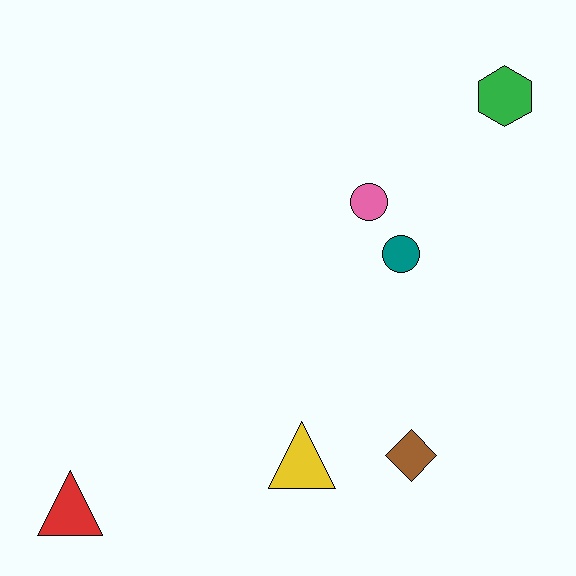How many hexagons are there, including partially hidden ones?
There is 1 hexagon.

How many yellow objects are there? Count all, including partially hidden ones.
There is 1 yellow object.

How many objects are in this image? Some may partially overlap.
There are 6 objects.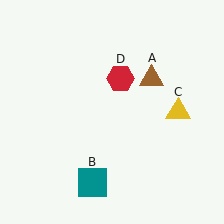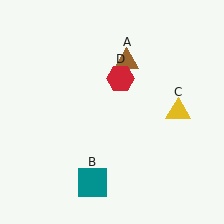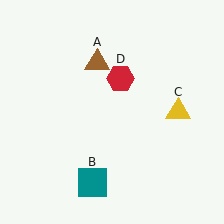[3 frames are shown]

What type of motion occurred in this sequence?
The brown triangle (object A) rotated counterclockwise around the center of the scene.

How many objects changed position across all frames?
1 object changed position: brown triangle (object A).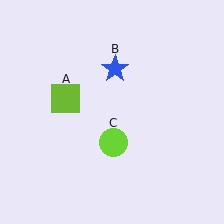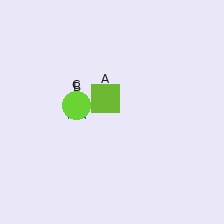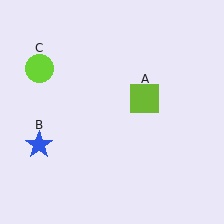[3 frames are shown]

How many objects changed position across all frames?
3 objects changed position: lime square (object A), blue star (object B), lime circle (object C).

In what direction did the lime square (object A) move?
The lime square (object A) moved right.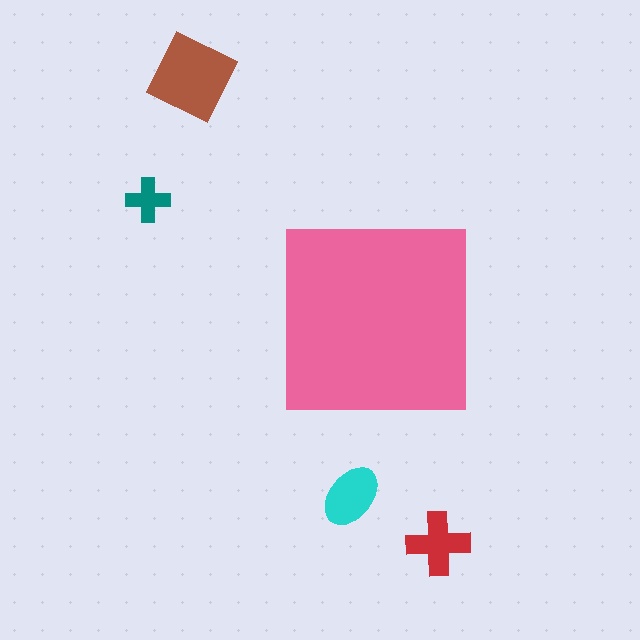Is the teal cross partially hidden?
No, the teal cross is fully visible.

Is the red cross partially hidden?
No, the red cross is fully visible.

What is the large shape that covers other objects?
A pink square.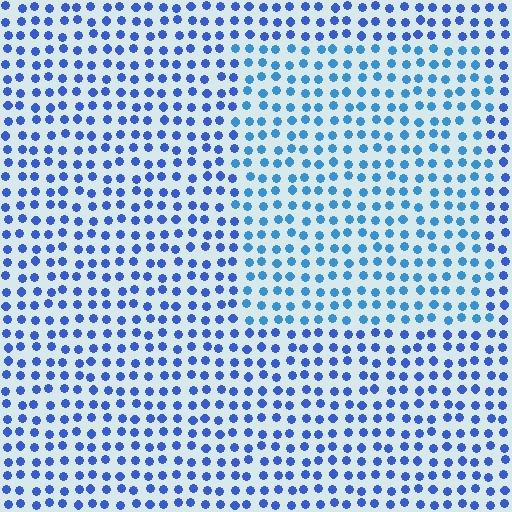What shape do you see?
I see a rectangle.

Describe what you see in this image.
The image is filled with small blue elements in a uniform arrangement. A rectangle-shaped region is visible where the elements are tinted to a slightly different hue, forming a subtle color boundary.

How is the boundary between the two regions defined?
The boundary is defined purely by a slight shift in hue (about 22 degrees). Spacing, size, and orientation are identical on both sides.